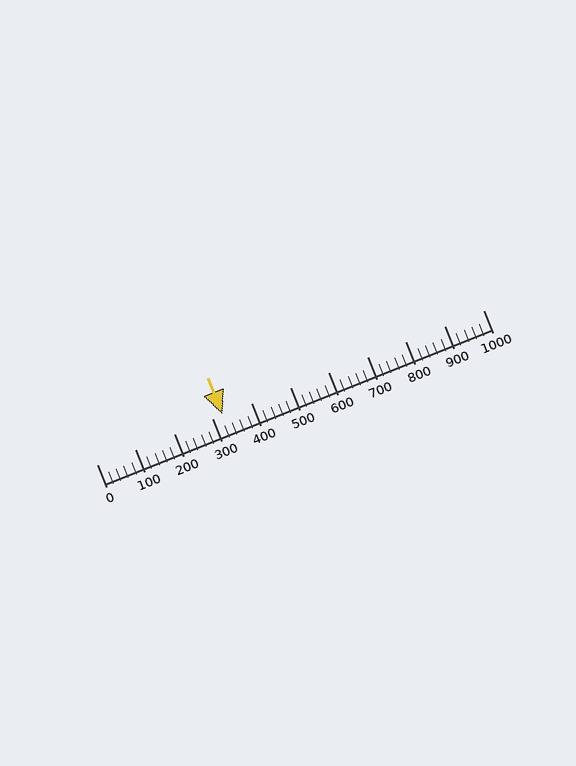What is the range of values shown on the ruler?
The ruler shows values from 0 to 1000.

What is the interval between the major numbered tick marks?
The major tick marks are spaced 100 units apart.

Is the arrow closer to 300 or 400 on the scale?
The arrow is closer to 300.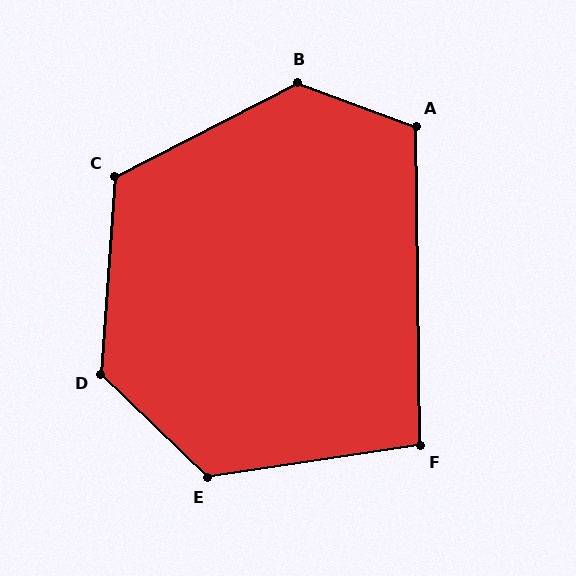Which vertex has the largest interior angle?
B, at approximately 132 degrees.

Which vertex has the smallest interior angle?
F, at approximately 98 degrees.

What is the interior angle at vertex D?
Approximately 130 degrees (obtuse).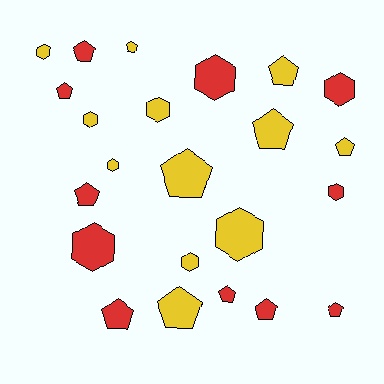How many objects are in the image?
There are 23 objects.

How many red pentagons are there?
There are 7 red pentagons.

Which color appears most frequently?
Yellow, with 12 objects.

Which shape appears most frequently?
Pentagon, with 13 objects.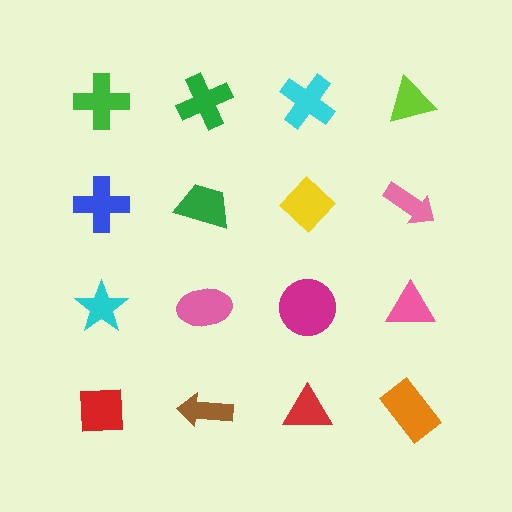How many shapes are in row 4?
4 shapes.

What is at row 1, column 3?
A cyan cross.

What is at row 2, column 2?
A green trapezoid.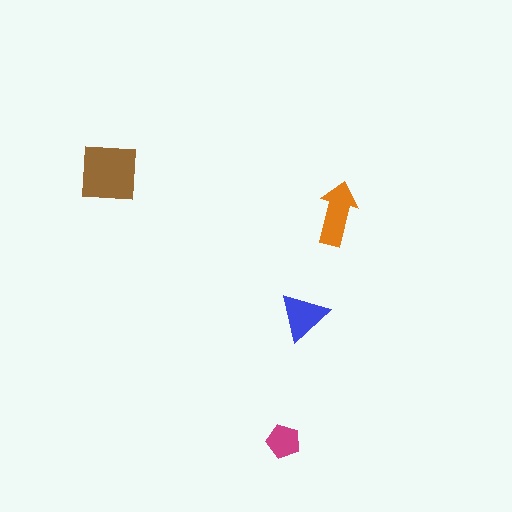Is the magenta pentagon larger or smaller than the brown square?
Smaller.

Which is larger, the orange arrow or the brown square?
The brown square.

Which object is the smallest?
The magenta pentagon.